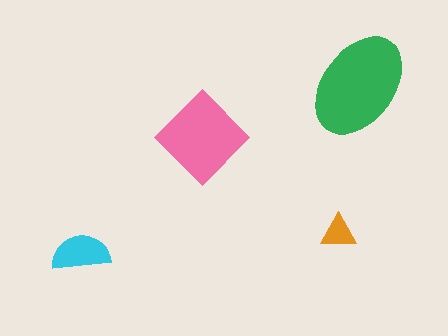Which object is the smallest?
The orange triangle.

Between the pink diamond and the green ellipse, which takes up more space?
The green ellipse.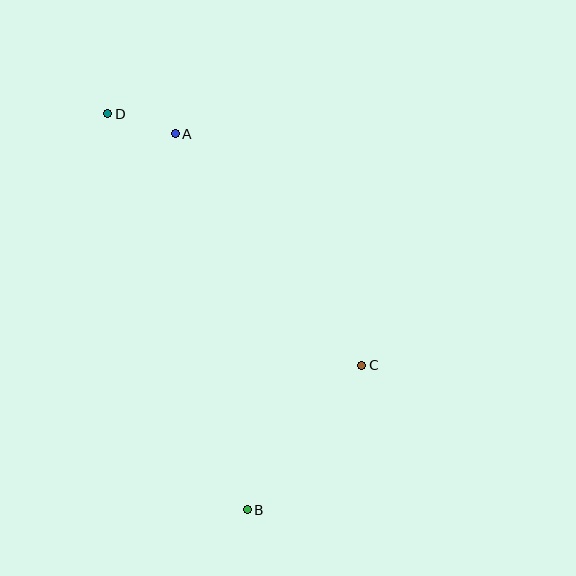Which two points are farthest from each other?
Points B and D are farthest from each other.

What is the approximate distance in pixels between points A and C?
The distance between A and C is approximately 297 pixels.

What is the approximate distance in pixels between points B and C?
The distance between B and C is approximately 184 pixels.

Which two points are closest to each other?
Points A and D are closest to each other.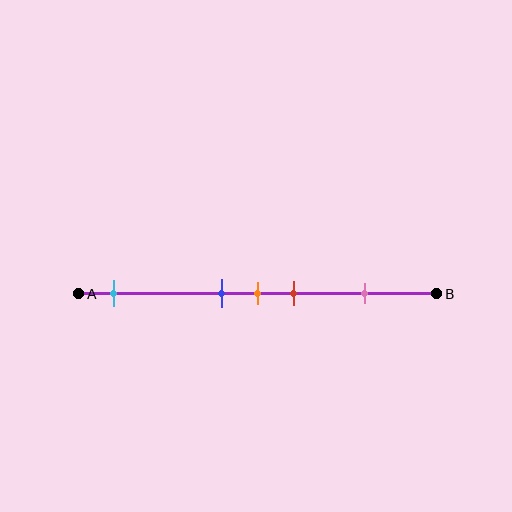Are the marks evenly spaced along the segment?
No, the marks are not evenly spaced.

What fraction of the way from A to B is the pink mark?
The pink mark is approximately 80% (0.8) of the way from A to B.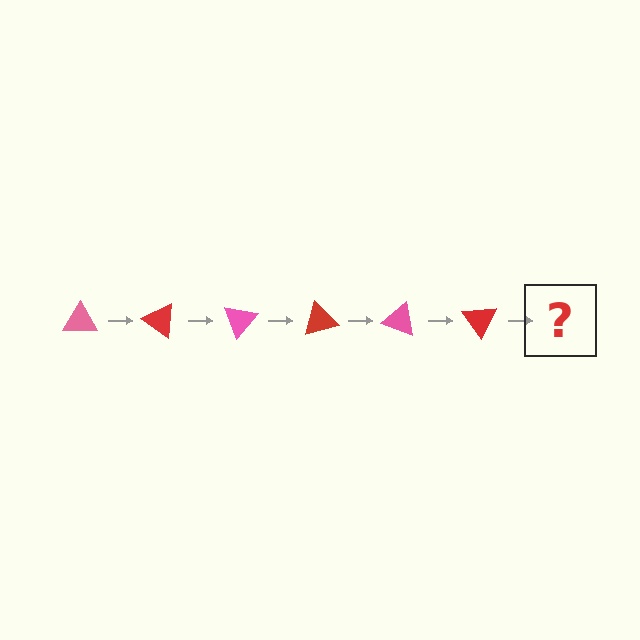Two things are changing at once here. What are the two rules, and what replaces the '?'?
The two rules are that it rotates 35 degrees each step and the color cycles through pink and red. The '?' should be a pink triangle, rotated 210 degrees from the start.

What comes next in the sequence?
The next element should be a pink triangle, rotated 210 degrees from the start.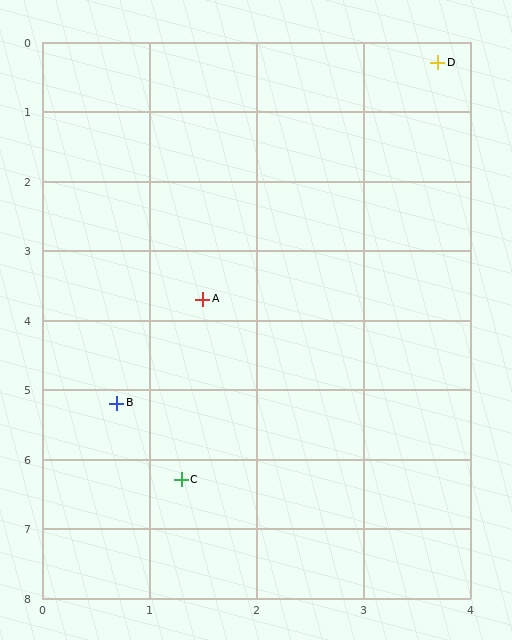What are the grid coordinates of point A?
Point A is at approximately (1.5, 3.7).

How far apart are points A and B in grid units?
Points A and B are about 1.7 grid units apart.